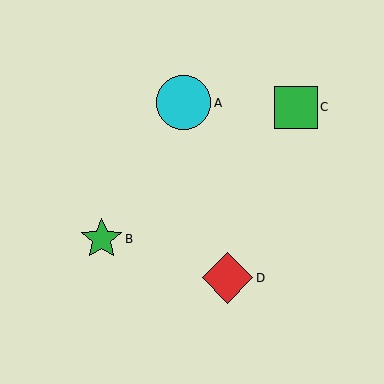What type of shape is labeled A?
Shape A is a cyan circle.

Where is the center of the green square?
The center of the green square is at (296, 107).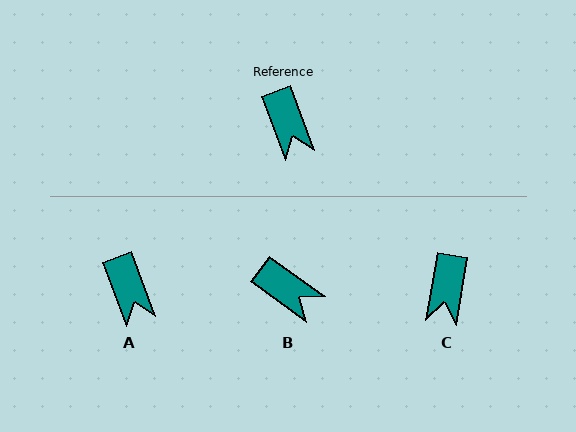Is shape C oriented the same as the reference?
No, it is off by about 30 degrees.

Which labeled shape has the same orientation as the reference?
A.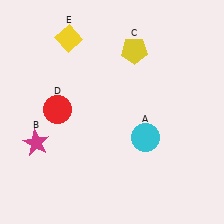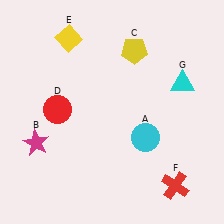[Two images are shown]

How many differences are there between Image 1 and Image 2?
There are 2 differences between the two images.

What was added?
A red cross (F), a cyan triangle (G) were added in Image 2.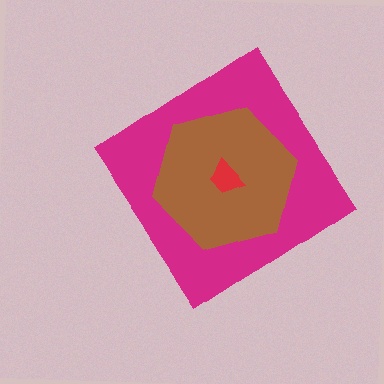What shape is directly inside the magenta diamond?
The brown hexagon.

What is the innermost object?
The red trapezoid.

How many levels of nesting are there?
3.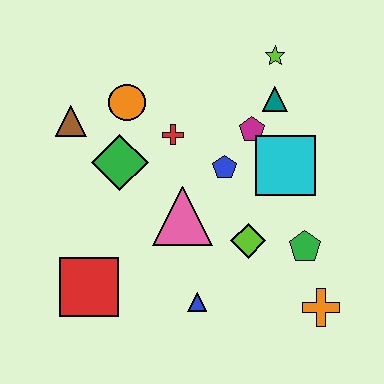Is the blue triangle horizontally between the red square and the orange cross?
Yes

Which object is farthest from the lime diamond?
The brown triangle is farthest from the lime diamond.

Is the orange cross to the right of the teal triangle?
Yes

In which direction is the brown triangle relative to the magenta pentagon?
The brown triangle is to the left of the magenta pentagon.